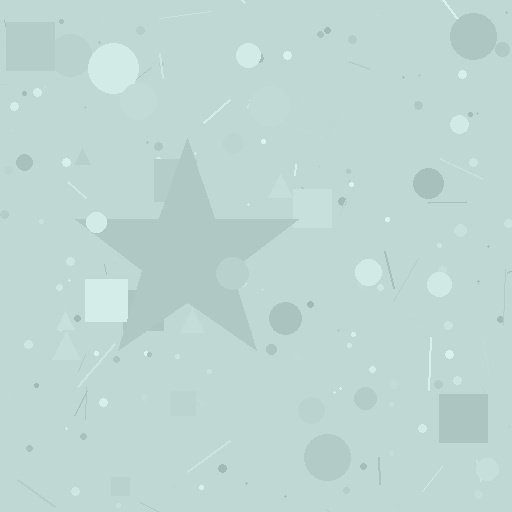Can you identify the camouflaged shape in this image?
The camouflaged shape is a star.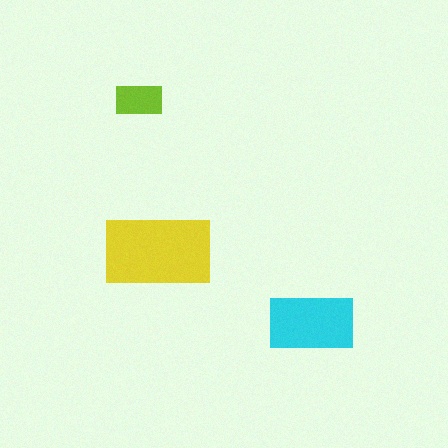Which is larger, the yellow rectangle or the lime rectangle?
The yellow one.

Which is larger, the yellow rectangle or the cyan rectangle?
The yellow one.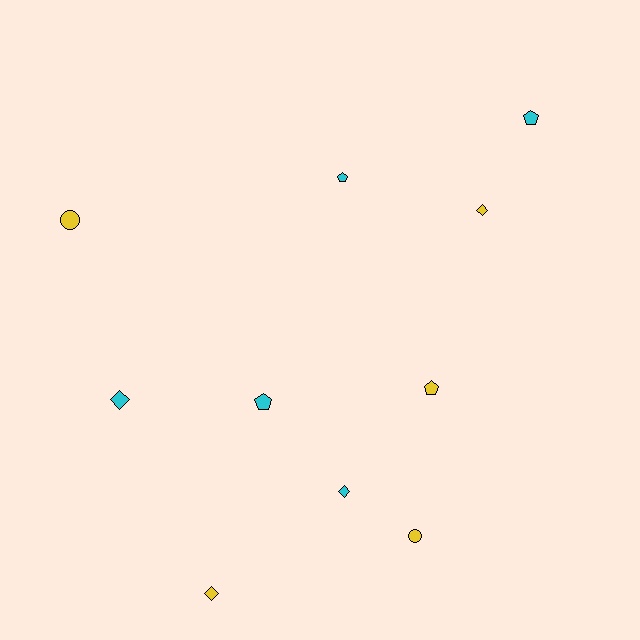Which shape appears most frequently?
Diamond, with 4 objects.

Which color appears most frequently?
Yellow, with 5 objects.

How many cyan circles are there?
There are no cyan circles.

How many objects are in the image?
There are 10 objects.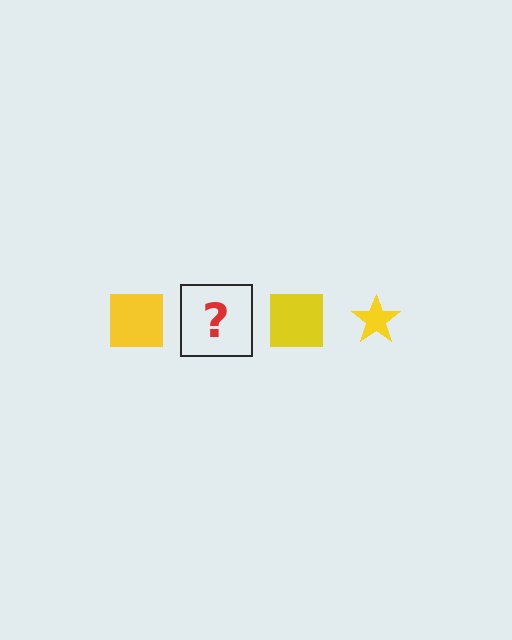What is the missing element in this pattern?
The missing element is a yellow star.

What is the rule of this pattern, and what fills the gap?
The rule is that the pattern cycles through square, star shapes in yellow. The gap should be filled with a yellow star.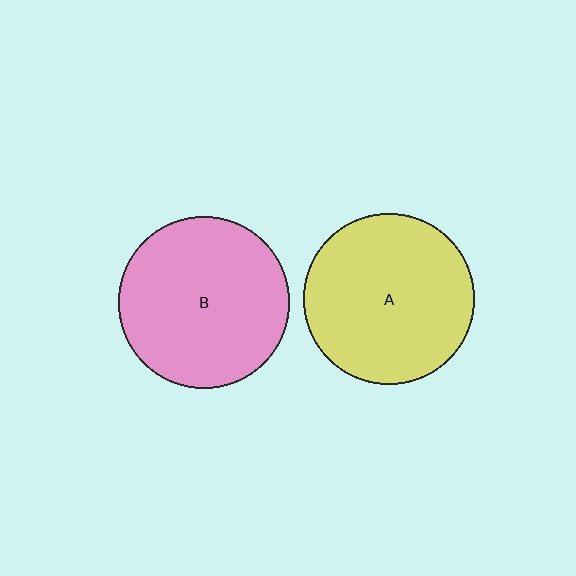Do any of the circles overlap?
No, none of the circles overlap.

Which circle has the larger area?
Circle B (pink).